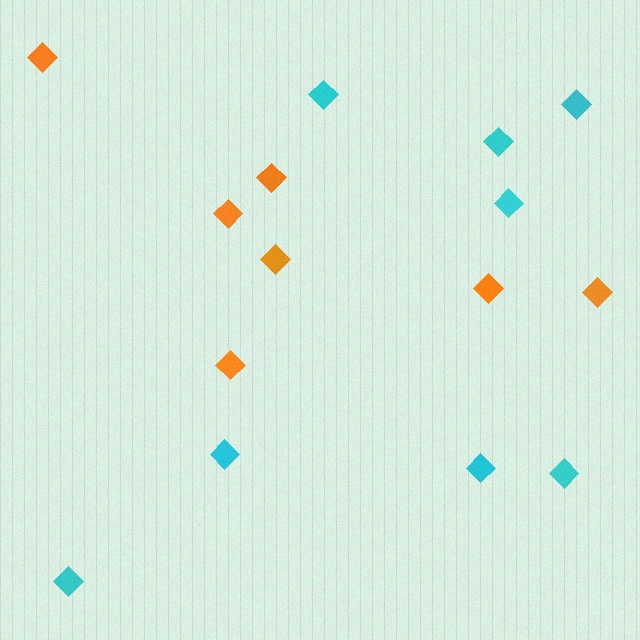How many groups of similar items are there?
There are 2 groups: one group of cyan diamonds (8) and one group of orange diamonds (7).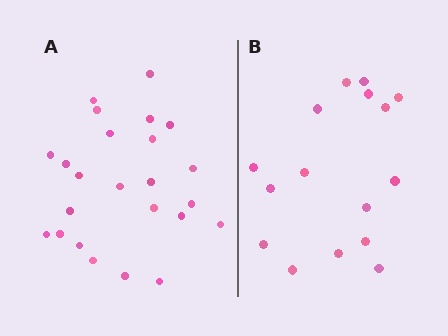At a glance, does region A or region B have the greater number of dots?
Region A (the left region) has more dots.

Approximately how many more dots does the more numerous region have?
Region A has roughly 8 or so more dots than region B.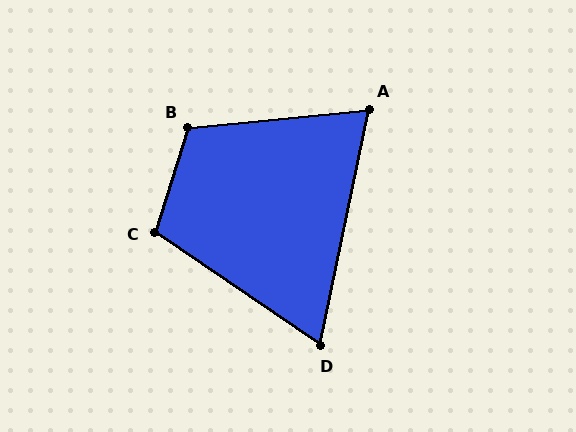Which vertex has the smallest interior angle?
D, at approximately 67 degrees.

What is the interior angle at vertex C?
Approximately 107 degrees (obtuse).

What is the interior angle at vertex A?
Approximately 73 degrees (acute).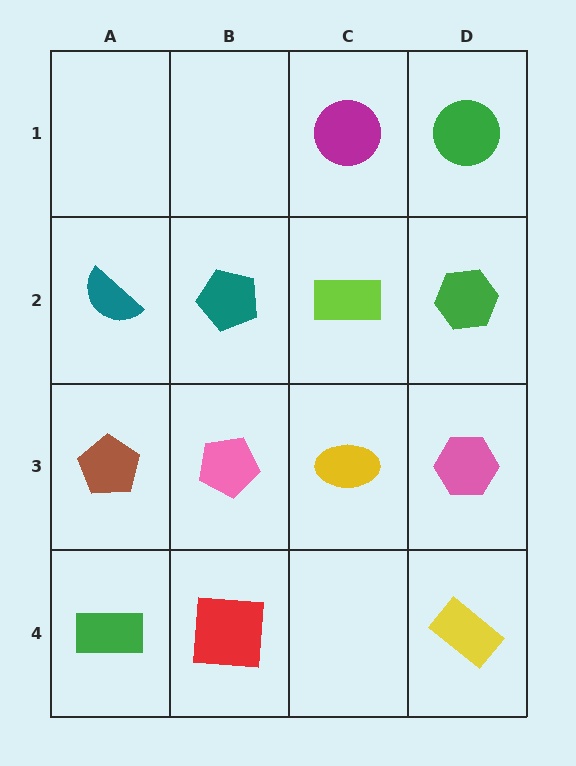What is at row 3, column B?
A pink pentagon.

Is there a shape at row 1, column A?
No, that cell is empty.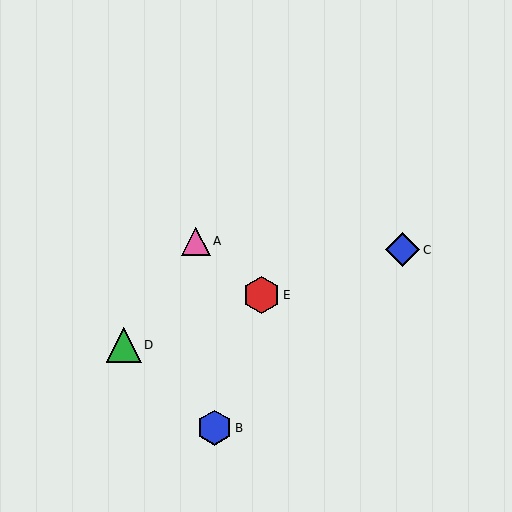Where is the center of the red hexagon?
The center of the red hexagon is at (262, 295).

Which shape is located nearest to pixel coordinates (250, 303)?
The red hexagon (labeled E) at (262, 295) is nearest to that location.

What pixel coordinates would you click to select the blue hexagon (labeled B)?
Click at (214, 428) to select the blue hexagon B.